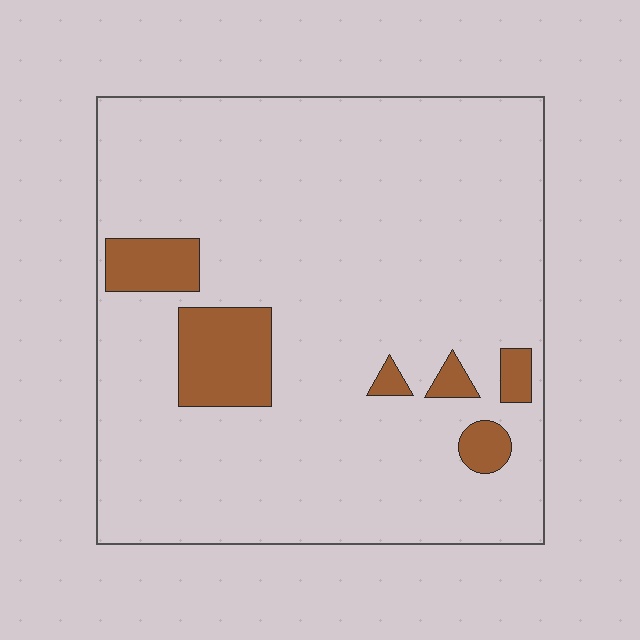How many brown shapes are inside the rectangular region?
6.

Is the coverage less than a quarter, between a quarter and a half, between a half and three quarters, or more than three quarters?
Less than a quarter.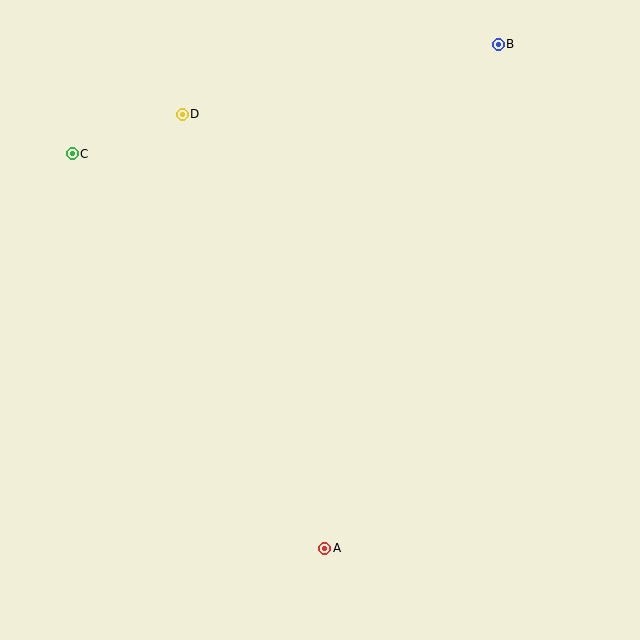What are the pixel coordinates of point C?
Point C is at (72, 154).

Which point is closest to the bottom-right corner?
Point A is closest to the bottom-right corner.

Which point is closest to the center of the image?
Point A at (325, 548) is closest to the center.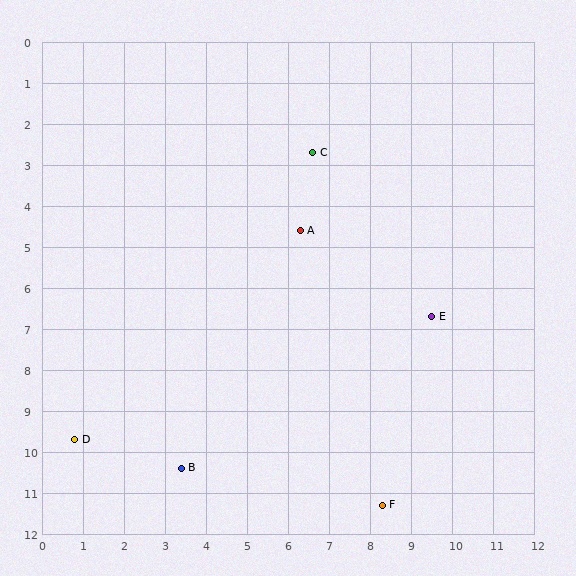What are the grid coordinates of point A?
Point A is at approximately (6.3, 4.6).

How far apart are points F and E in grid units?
Points F and E are about 4.8 grid units apart.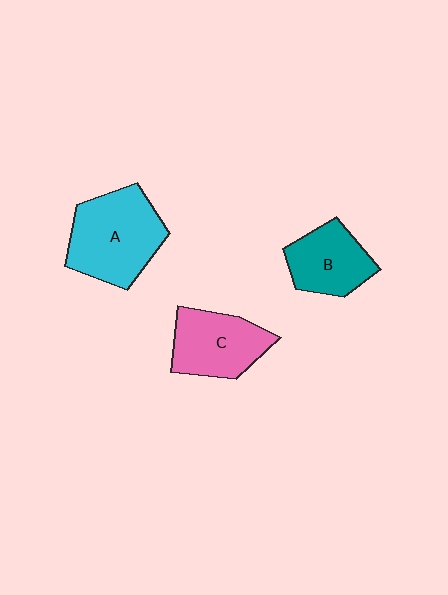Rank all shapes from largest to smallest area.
From largest to smallest: A (cyan), C (pink), B (teal).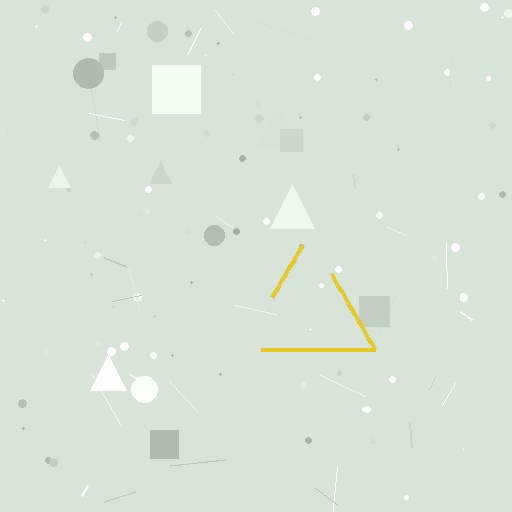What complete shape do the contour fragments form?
The contour fragments form a triangle.